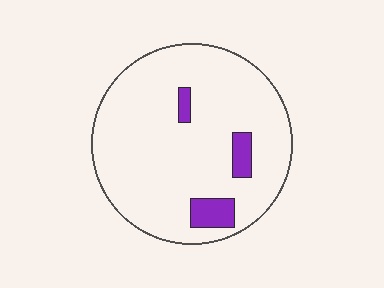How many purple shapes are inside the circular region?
3.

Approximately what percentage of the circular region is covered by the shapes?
Approximately 10%.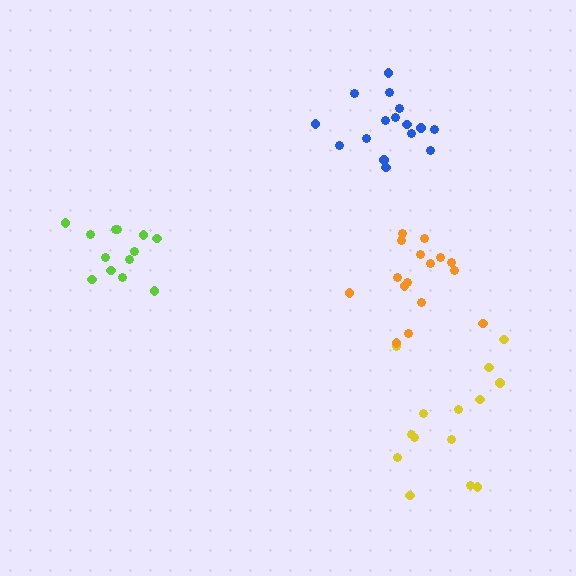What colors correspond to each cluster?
The clusters are colored: yellow, orange, lime, blue.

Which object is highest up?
The blue cluster is topmost.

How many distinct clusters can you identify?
There are 4 distinct clusters.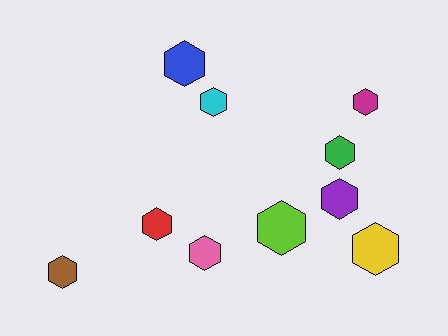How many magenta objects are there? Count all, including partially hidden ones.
There is 1 magenta object.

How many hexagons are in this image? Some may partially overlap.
There are 10 hexagons.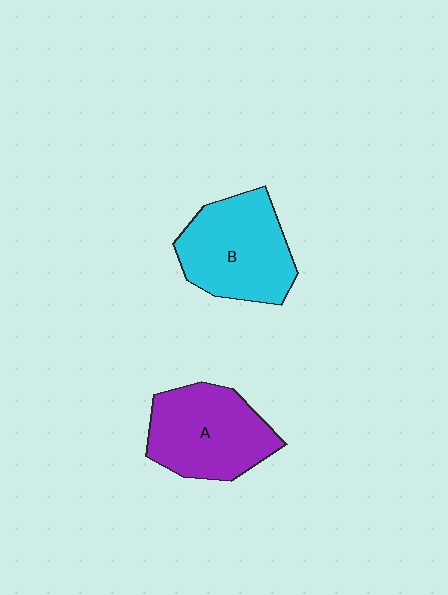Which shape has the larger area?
Shape B (cyan).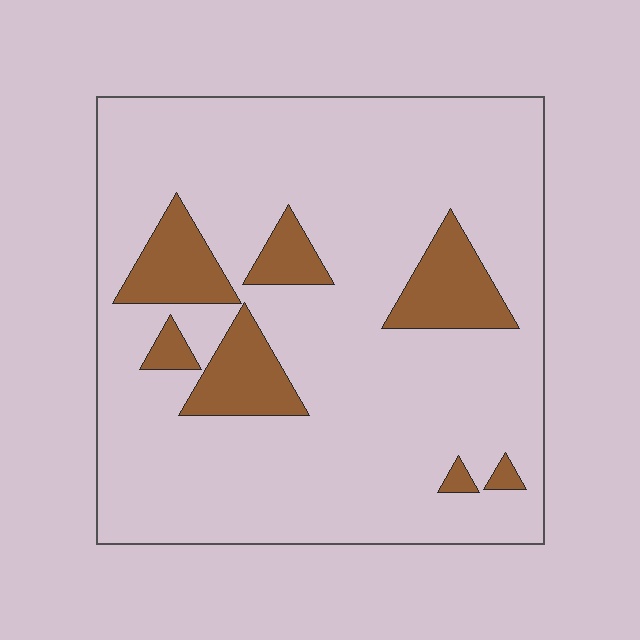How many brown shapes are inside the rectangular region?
7.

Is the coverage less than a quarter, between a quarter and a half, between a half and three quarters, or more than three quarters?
Less than a quarter.